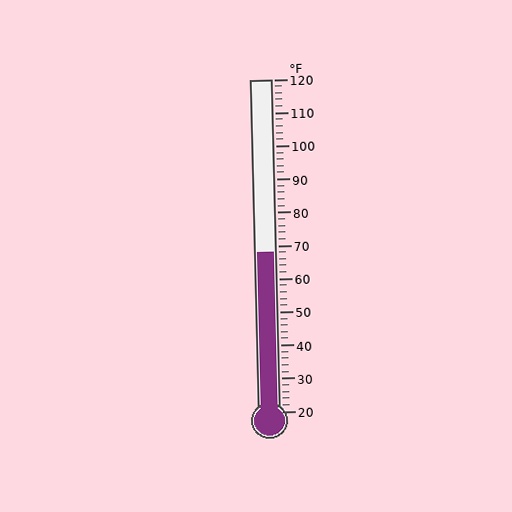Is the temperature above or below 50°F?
The temperature is above 50°F.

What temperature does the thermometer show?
The thermometer shows approximately 68°F.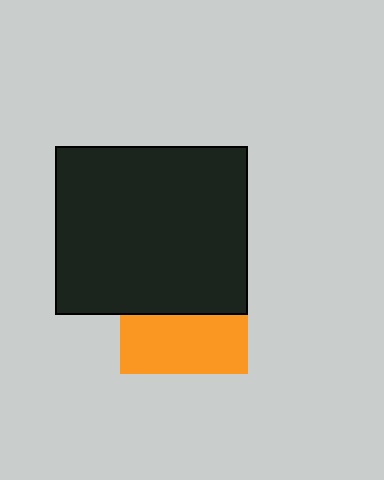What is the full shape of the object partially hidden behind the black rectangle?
The partially hidden object is an orange square.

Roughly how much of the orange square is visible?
About half of it is visible (roughly 45%).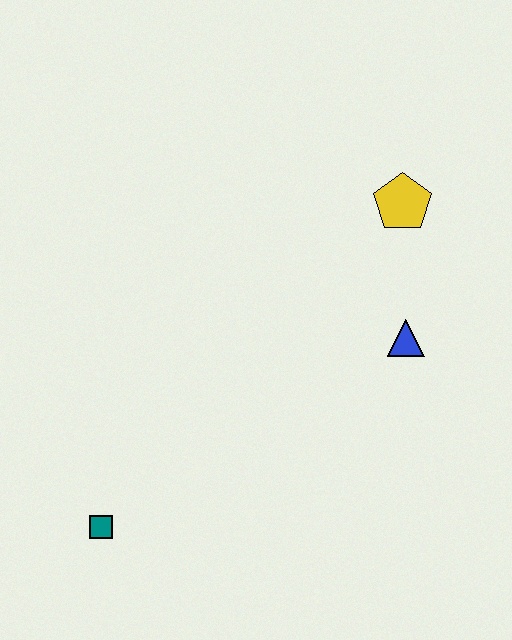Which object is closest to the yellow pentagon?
The blue triangle is closest to the yellow pentagon.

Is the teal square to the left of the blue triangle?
Yes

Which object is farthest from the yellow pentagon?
The teal square is farthest from the yellow pentagon.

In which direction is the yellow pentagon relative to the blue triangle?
The yellow pentagon is above the blue triangle.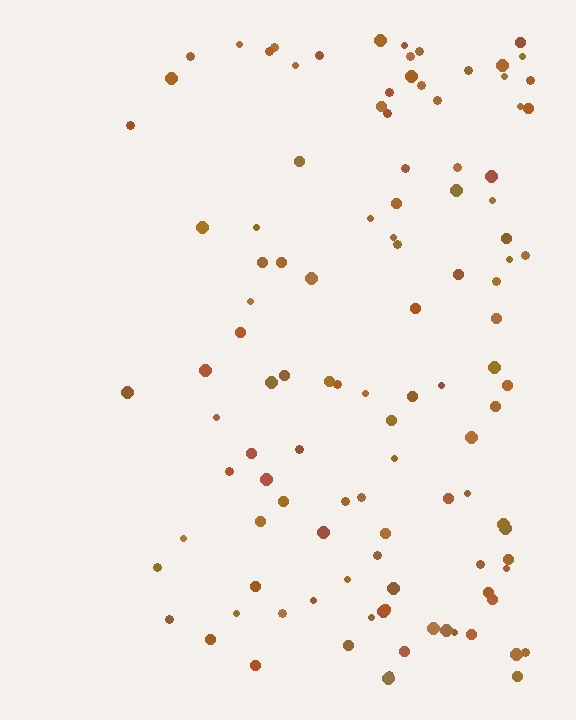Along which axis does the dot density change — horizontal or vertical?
Horizontal.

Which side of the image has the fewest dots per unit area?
The left.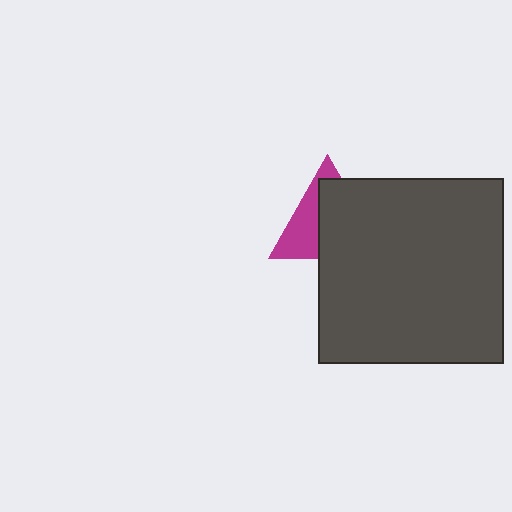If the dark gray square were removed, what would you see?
You would see the complete magenta triangle.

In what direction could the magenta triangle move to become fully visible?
The magenta triangle could move toward the upper-left. That would shift it out from behind the dark gray square entirely.